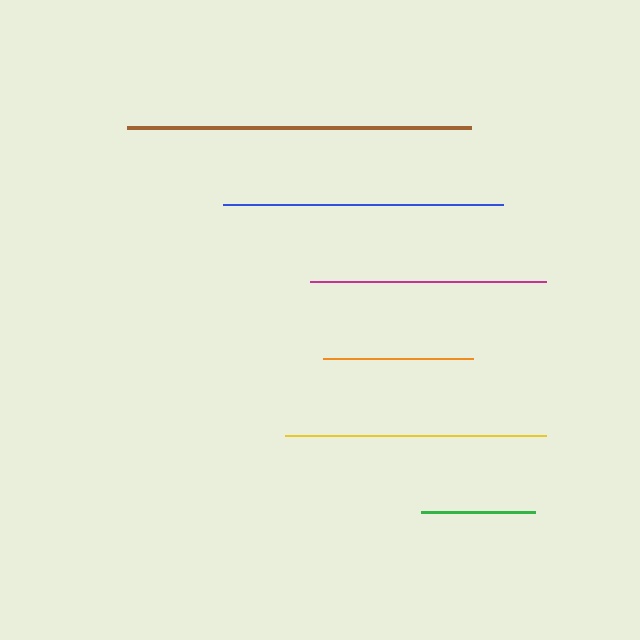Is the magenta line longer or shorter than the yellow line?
The yellow line is longer than the magenta line.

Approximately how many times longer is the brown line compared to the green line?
The brown line is approximately 3.0 times the length of the green line.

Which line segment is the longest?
The brown line is the longest at approximately 344 pixels.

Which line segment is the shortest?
The green line is the shortest at approximately 115 pixels.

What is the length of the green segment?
The green segment is approximately 115 pixels long.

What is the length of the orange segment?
The orange segment is approximately 151 pixels long.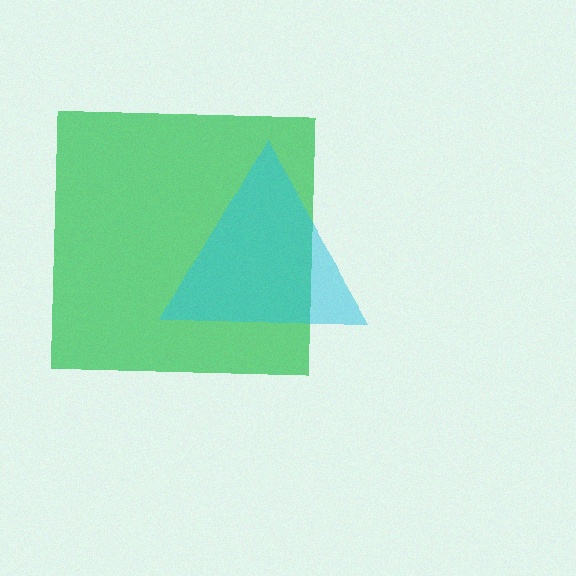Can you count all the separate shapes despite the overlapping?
Yes, there are 2 separate shapes.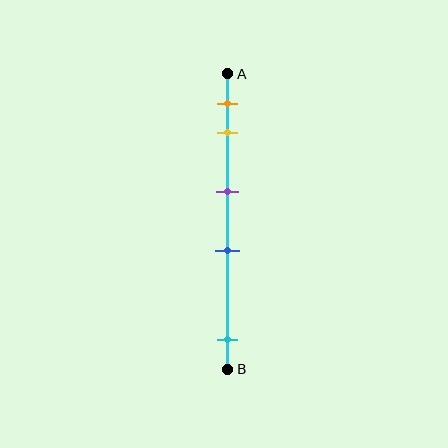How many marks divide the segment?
There are 5 marks dividing the segment.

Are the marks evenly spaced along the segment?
No, the marks are not evenly spaced.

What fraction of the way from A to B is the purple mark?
The purple mark is approximately 40% (0.4) of the way from A to B.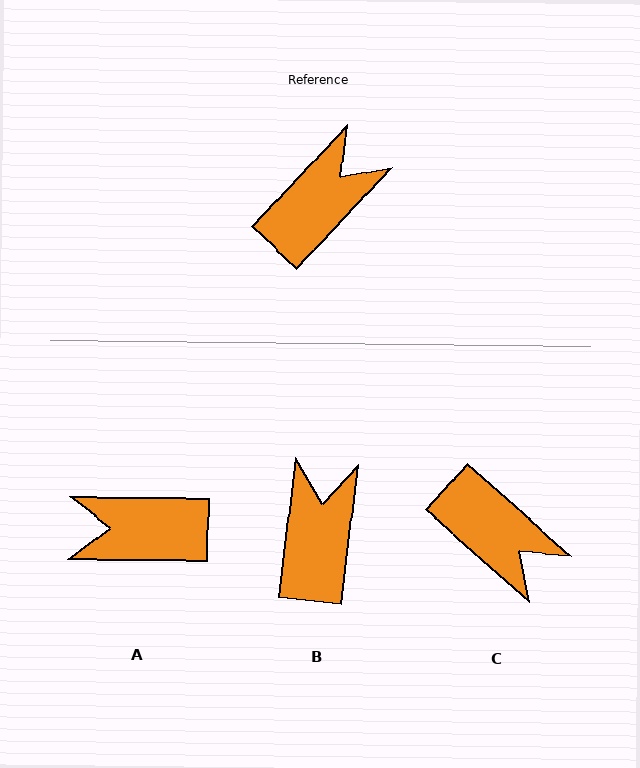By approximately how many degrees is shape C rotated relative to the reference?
Approximately 89 degrees clockwise.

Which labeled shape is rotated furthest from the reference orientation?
A, about 132 degrees away.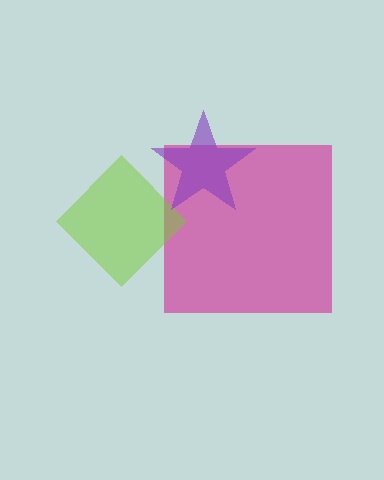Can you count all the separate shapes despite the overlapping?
Yes, there are 3 separate shapes.